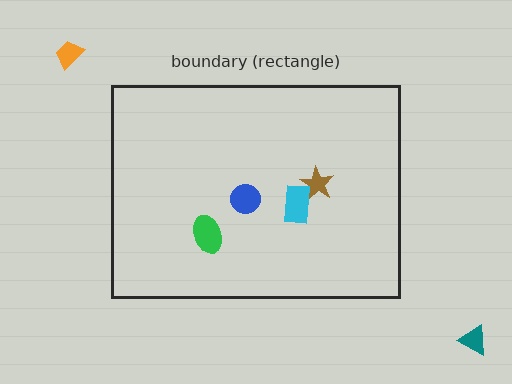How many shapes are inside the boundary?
4 inside, 2 outside.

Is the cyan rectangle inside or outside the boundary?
Inside.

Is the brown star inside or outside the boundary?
Inside.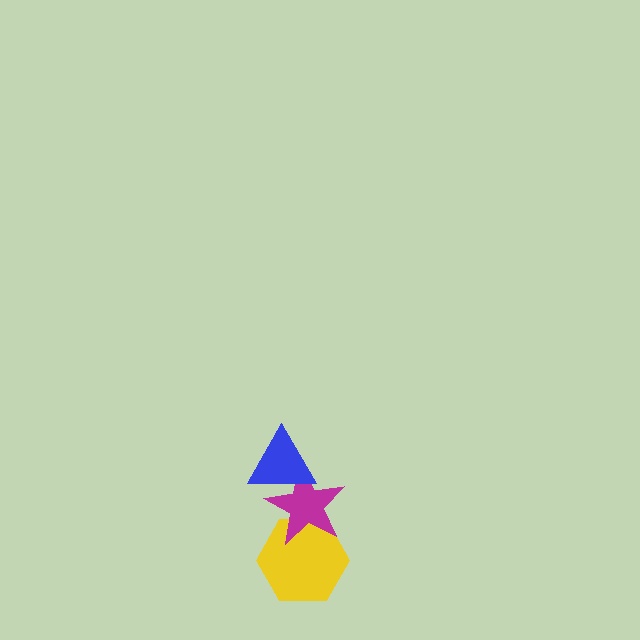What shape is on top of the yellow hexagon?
The magenta star is on top of the yellow hexagon.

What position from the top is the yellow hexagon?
The yellow hexagon is 3rd from the top.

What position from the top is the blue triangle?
The blue triangle is 1st from the top.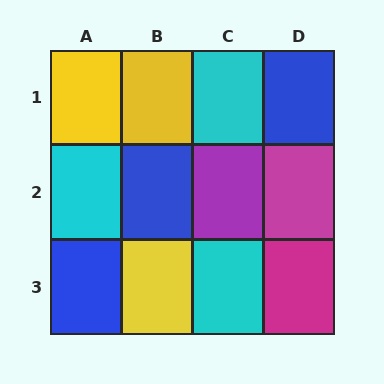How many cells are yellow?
3 cells are yellow.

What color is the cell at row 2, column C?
Purple.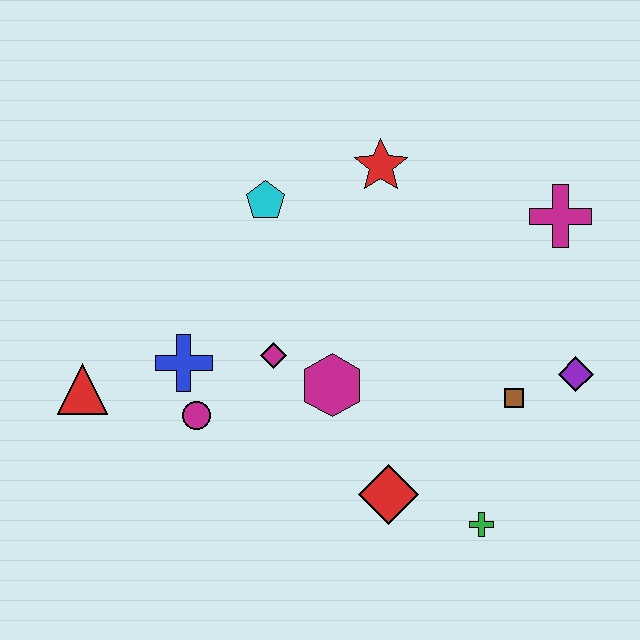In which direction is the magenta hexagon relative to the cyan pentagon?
The magenta hexagon is below the cyan pentagon.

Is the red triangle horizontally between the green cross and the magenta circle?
No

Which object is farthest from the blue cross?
The magenta cross is farthest from the blue cross.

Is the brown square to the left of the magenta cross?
Yes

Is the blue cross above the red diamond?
Yes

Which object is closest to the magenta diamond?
The magenta hexagon is closest to the magenta diamond.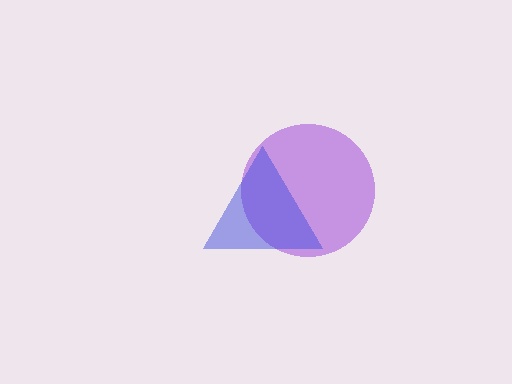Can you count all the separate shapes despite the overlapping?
Yes, there are 2 separate shapes.